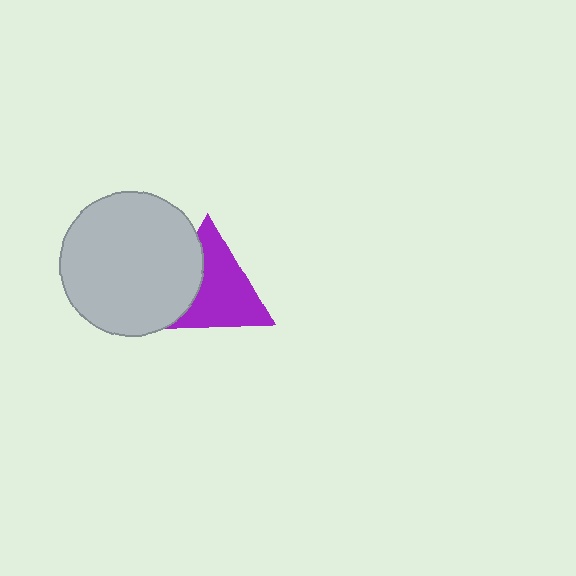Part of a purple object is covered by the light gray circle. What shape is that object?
It is a triangle.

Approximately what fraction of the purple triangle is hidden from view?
Roughly 32% of the purple triangle is hidden behind the light gray circle.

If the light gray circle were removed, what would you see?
You would see the complete purple triangle.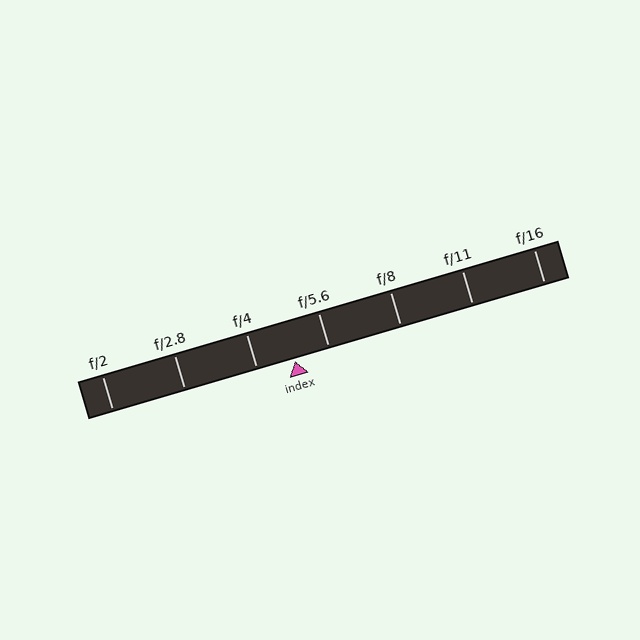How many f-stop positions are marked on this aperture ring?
There are 7 f-stop positions marked.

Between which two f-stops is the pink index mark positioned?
The index mark is between f/4 and f/5.6.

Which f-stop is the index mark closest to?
The index mark is closest to f/5.6.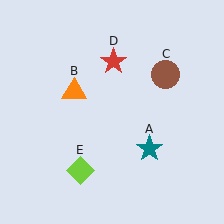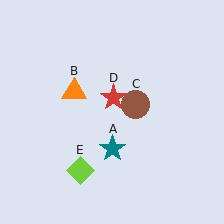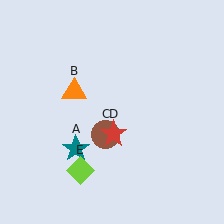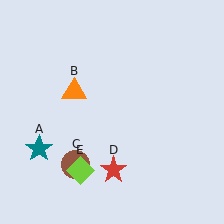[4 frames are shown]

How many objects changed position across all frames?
3 objects changed position: teal star (object A), brown circle (object C), red star (object D).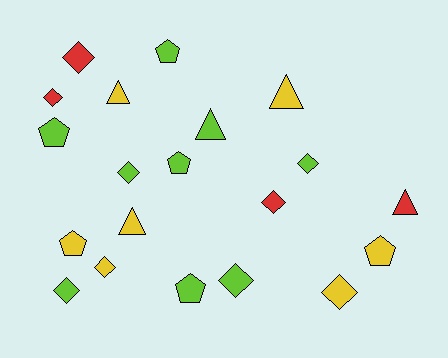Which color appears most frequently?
Lime, with 9 objects.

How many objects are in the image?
There are 20 objects.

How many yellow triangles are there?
There are 3 yellow triangles.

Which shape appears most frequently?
Diamond, with 9 objects.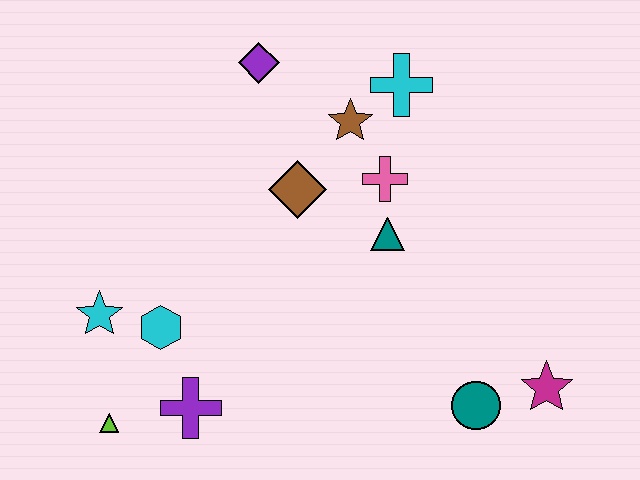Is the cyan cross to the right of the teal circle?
No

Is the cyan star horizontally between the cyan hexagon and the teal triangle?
No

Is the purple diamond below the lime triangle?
No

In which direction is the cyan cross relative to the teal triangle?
The cyan cross is above the teal triangle.